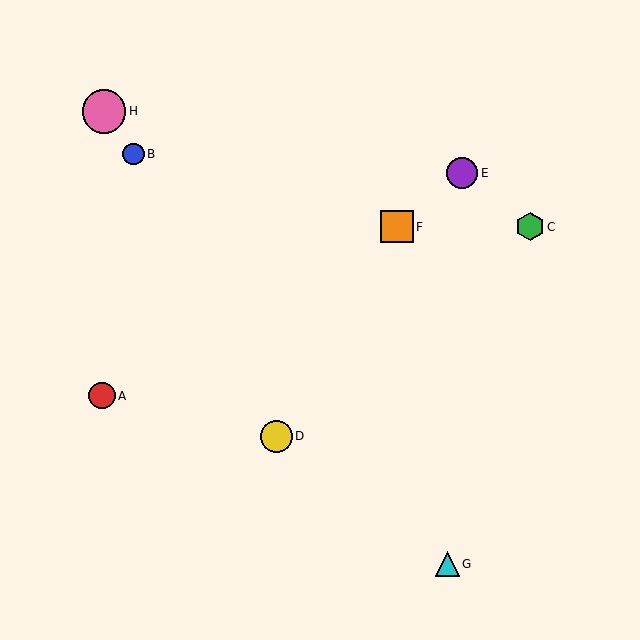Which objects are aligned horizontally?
Objects C, F are aligned horizontally.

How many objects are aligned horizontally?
2 objects (C, F) are aligned horizontally.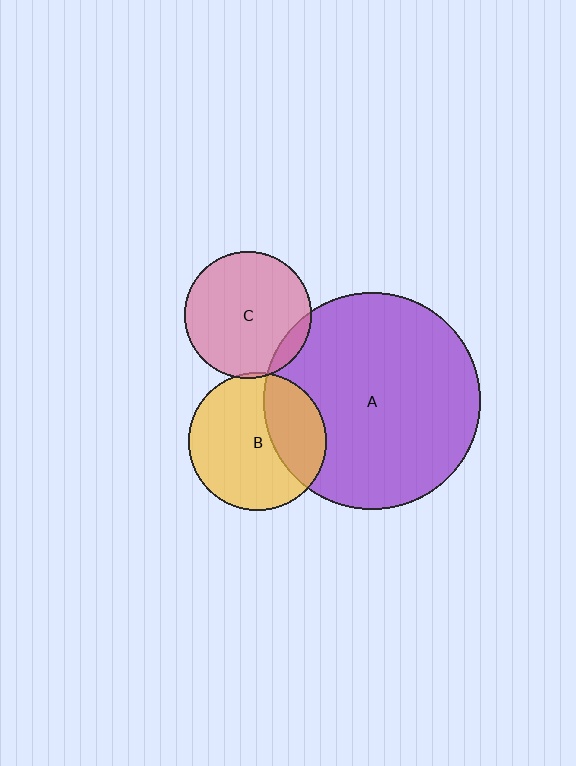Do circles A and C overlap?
Yes.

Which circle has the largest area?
Circle A (purple).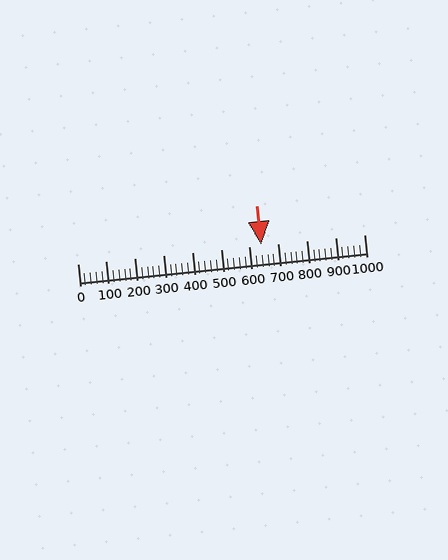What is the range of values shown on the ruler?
The ruler shows values from 0 to 1000.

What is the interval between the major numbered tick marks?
The major tick marks are spaced 100 units apart.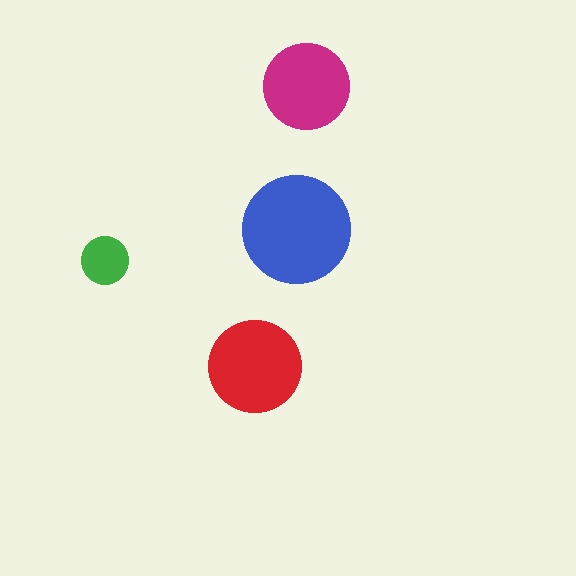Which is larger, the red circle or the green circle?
The red one.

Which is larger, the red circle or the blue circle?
The blue one.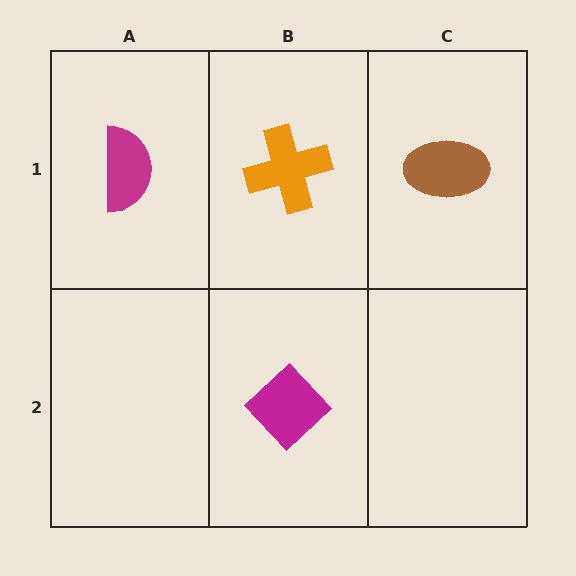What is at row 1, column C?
A brown ellipse.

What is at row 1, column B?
An orange cross.